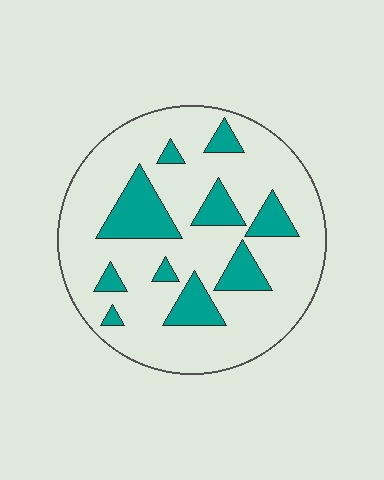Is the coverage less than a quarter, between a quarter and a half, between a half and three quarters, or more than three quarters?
Less than a quarter.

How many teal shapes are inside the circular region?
10.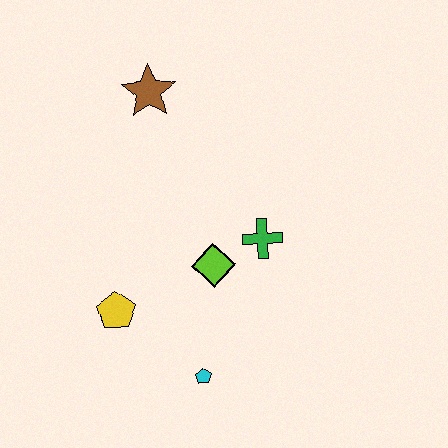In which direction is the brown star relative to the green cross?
The brown star is above the green cross.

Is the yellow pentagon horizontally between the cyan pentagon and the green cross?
No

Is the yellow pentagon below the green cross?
Yes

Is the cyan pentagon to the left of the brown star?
No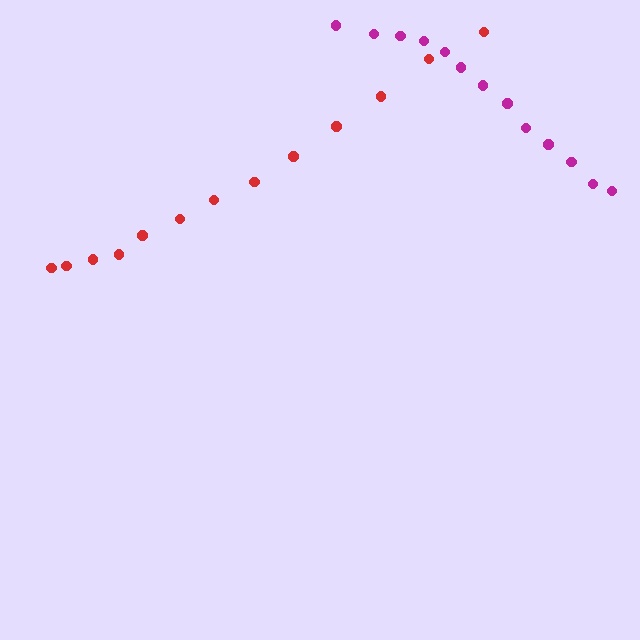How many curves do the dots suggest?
There are 2 distinct paths.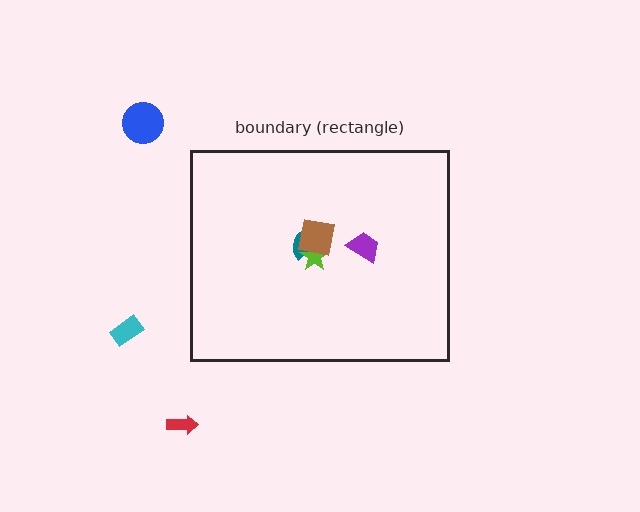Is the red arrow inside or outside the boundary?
Outside.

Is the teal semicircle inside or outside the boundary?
Inside.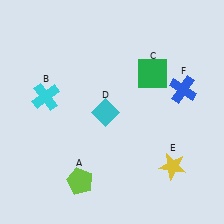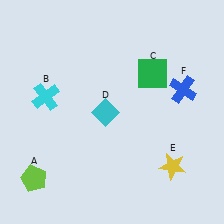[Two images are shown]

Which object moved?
The lime pentagon (A) moved left.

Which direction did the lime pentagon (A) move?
The lime pentagon (A) moved left.